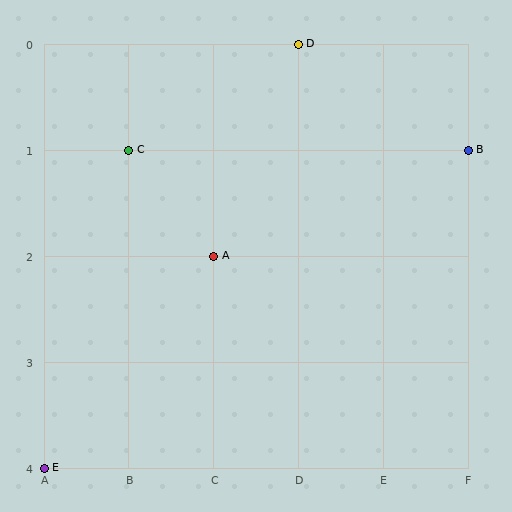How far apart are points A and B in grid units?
Points A and B are 3 columns and 1 row apart (about 3.2 grid units diagonally).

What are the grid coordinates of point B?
Point B is at grid coordinates (F, 1).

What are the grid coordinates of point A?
Point A is at grid coordinates (C, 2).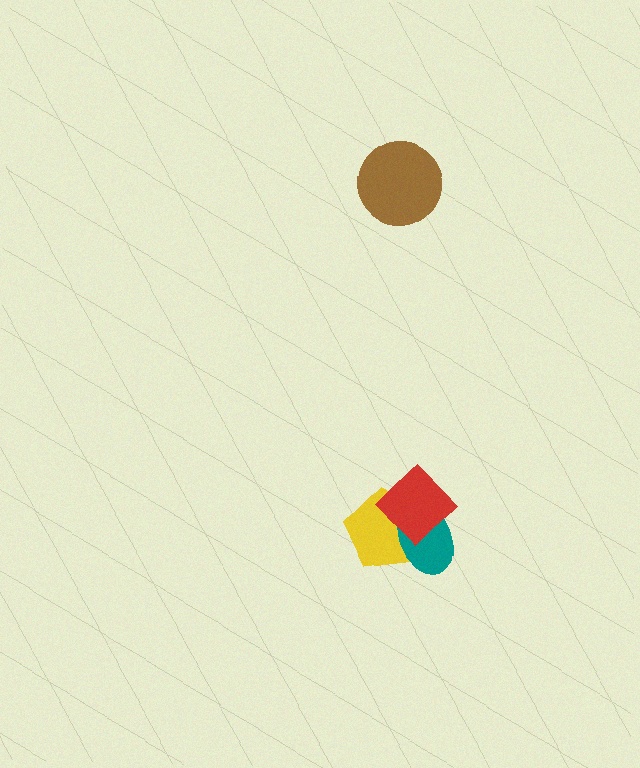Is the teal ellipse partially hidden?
Yes, it is partially covered by another shape.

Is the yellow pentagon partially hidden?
Yes, it is partially covered by another shape.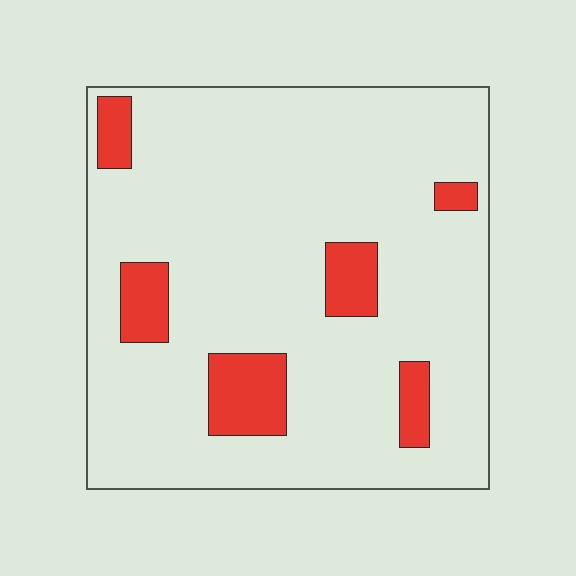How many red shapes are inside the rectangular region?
6.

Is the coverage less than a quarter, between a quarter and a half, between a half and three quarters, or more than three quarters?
Less than a quarter.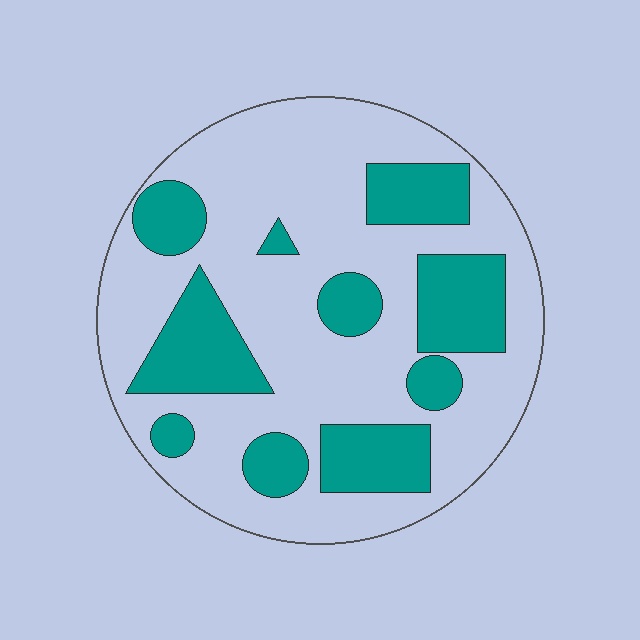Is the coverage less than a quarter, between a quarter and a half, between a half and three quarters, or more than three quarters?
Between a quarter and a half.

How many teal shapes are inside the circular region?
10.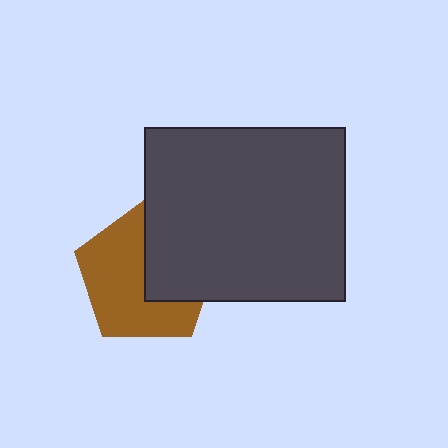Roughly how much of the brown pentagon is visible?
About half of it is visible (roughly 61%).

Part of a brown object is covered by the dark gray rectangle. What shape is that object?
It is a pentagon.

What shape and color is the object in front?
The object in front is a dark gray rectangle.